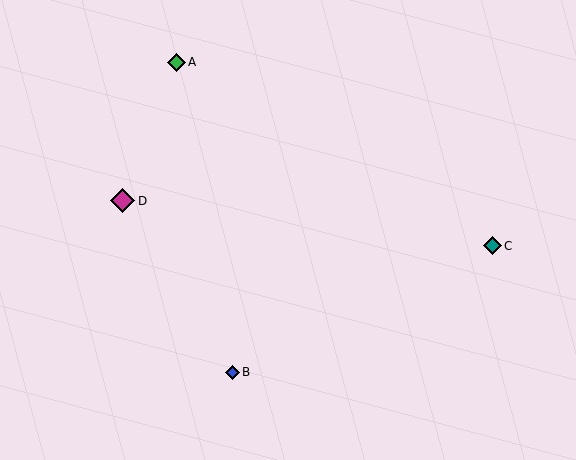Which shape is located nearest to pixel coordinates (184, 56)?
The green diamond (labeled A) at (176, 62) is nearest to that location.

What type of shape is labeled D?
Shape D is a magenta diamond.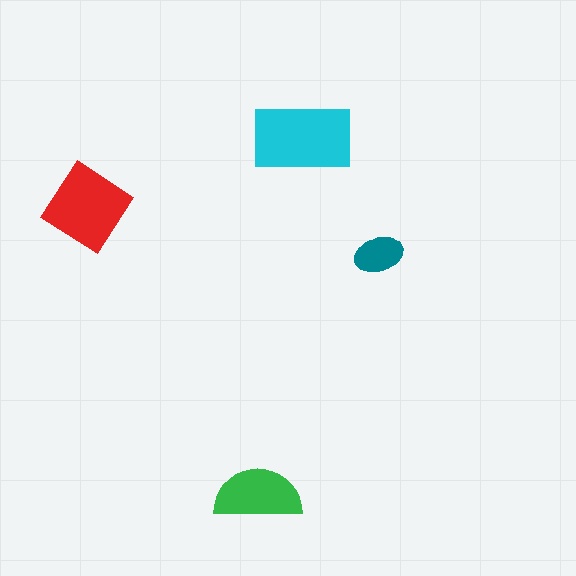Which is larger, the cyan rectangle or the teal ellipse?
The cyan rectangle.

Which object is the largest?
The cyan rectangle.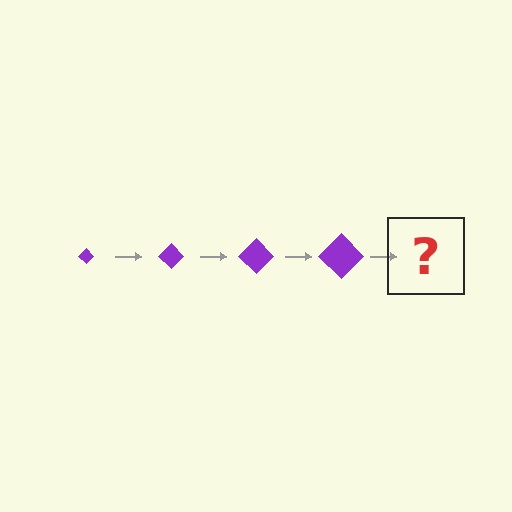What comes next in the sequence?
The next element should be a purple diamond, larger than the previous one.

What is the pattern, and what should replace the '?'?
The pattern is that the diamond gets progressively larger each step. The '?' should be a purple diamond, larger than the previous one.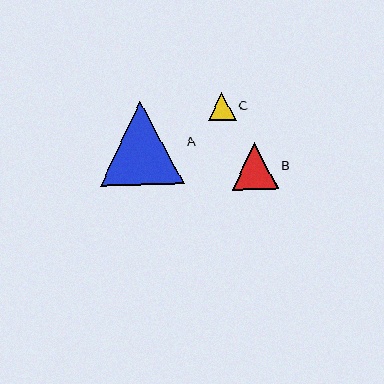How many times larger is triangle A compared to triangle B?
Triangle A is approximately 1.8 times the size of triangle B.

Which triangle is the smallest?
Triangle C is the smallest with a size of approximately 28 pixels.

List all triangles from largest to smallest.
From largest to smallest: A, B, C.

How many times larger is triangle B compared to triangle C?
Triangle B is approximately 1.7 times the size of triangle C.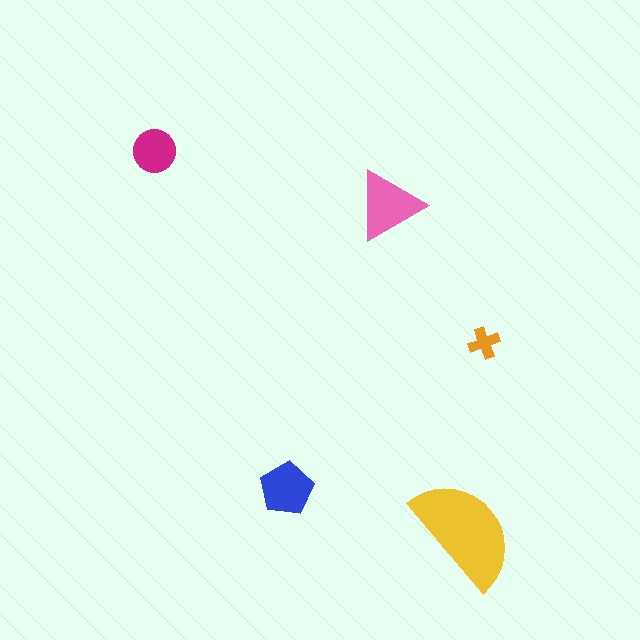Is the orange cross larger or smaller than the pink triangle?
Smaller.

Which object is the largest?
The yellow semicircle.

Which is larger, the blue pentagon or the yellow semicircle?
The yellow semicircle.